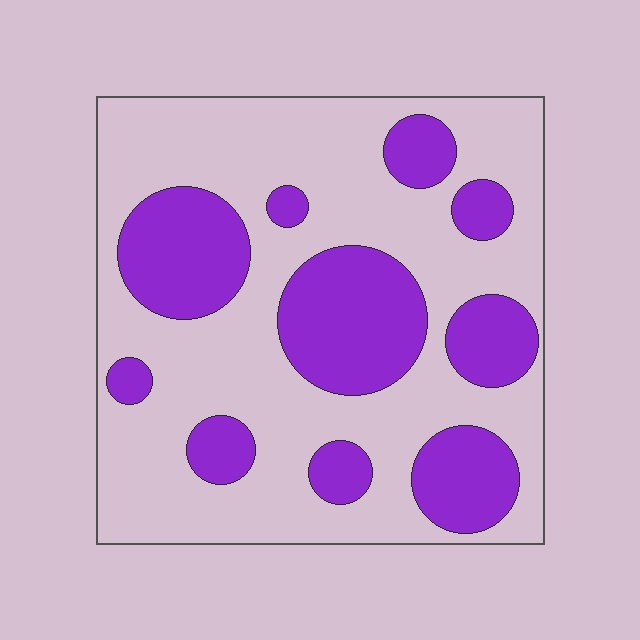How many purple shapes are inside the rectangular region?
10.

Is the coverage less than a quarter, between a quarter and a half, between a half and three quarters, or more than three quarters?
Between a quarter and a half.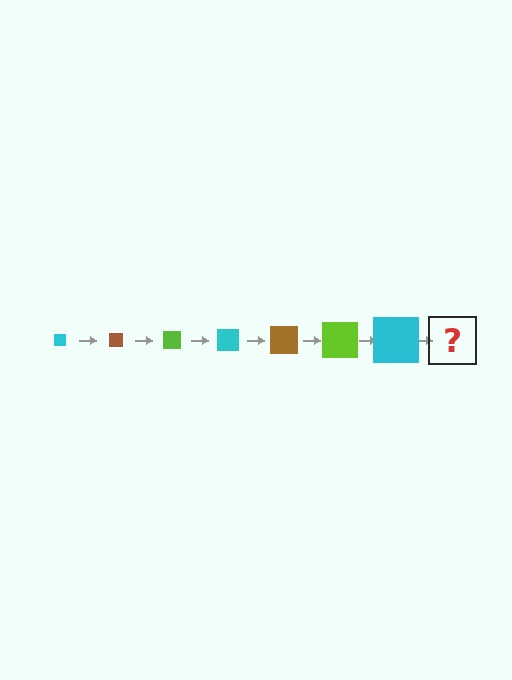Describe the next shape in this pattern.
It should be a brown square, larger than the previous one.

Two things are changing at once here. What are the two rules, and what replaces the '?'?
The two rules are that the square grows larger each step and the color cycles through cyan, brown, and lime. The '?' should be a brown square, larger than the previous one.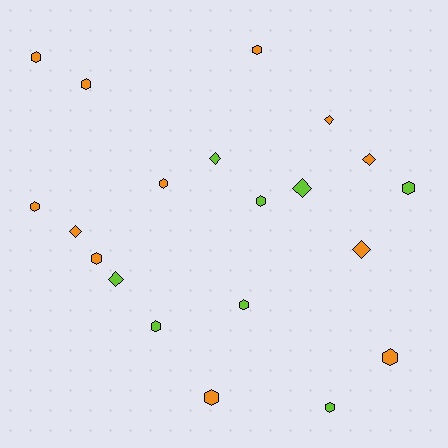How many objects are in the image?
There are 20 objects.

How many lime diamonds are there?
There are 3 lime diamonds.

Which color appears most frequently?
Orange, with 12 objects.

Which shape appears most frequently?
Hexagon, with 13 objects.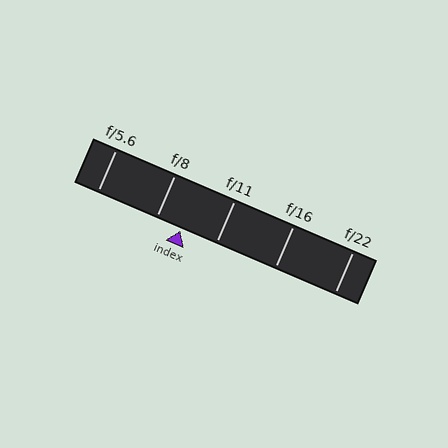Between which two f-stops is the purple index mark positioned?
The index mark is between f/8 and f/11.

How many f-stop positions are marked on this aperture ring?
There are 5 f-stop positions marked.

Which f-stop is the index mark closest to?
The index mark is closest to f/8.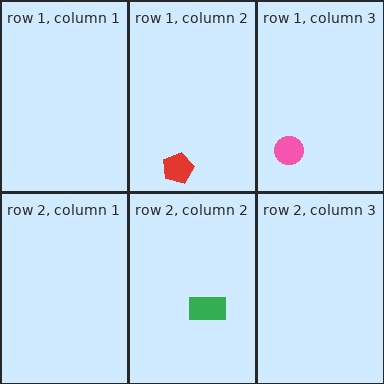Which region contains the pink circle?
The row 1, column 3 region.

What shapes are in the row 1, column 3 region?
The pink circle.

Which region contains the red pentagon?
The row 1, column 2 region.